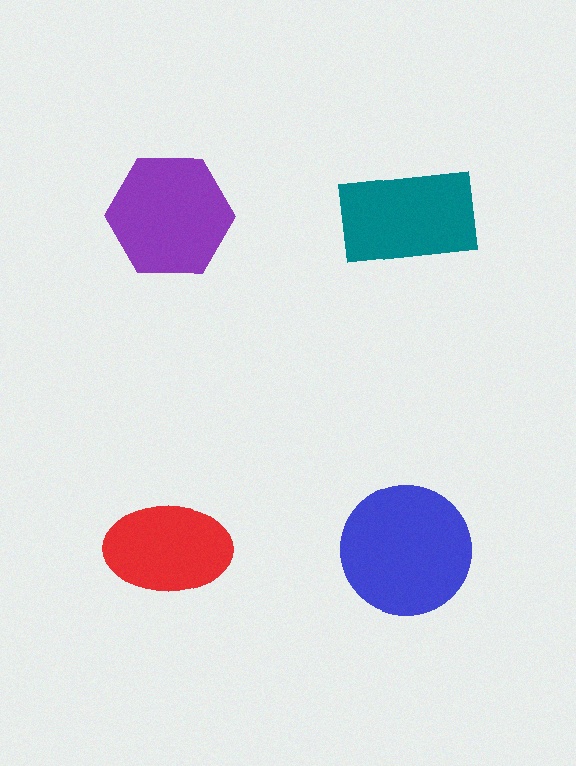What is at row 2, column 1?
A red ellipse.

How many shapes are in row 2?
2 shapes.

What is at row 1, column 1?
A purple hexagon.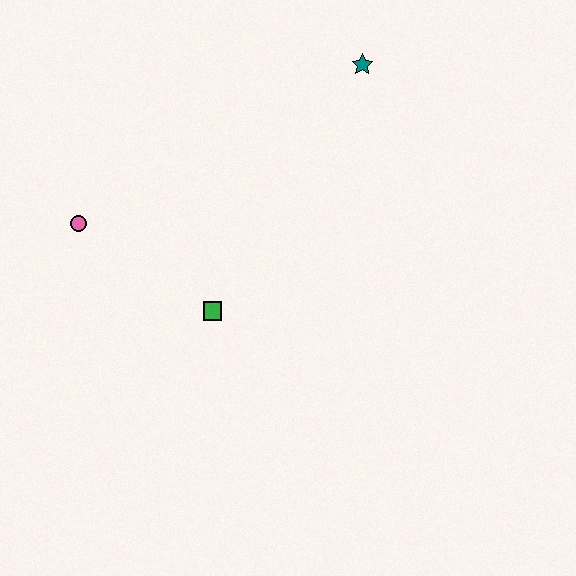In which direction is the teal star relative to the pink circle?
The teal star is to the right of the pink circle.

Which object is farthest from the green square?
The teal star is farthest from the green square.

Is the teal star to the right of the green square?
Yes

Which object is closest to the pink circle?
The green square is closest to the pink circle.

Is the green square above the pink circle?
No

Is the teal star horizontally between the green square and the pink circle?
No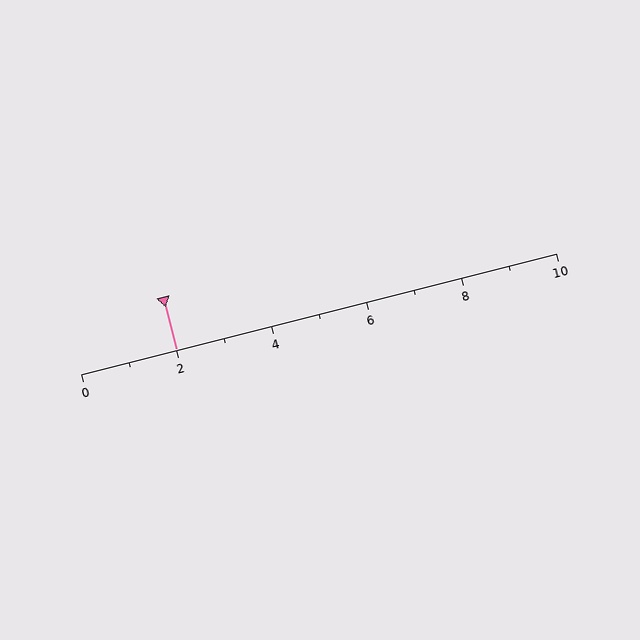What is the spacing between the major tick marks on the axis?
The major ticks are spaced 2 apart.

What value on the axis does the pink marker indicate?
The marker indicates approximately 2.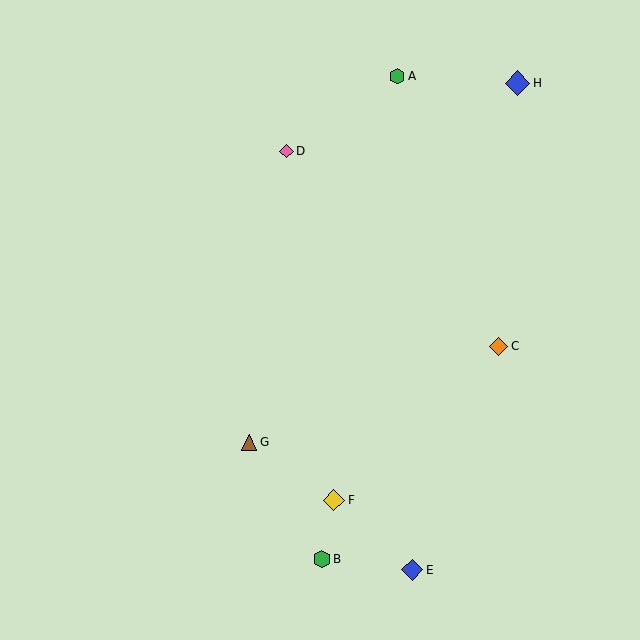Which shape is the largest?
The blue diamond (labeled H) is the largest.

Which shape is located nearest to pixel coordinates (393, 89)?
The green hexagon (labeled A) at (397, 76) is nearest to that location.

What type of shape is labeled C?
Shape C is an orange diamond.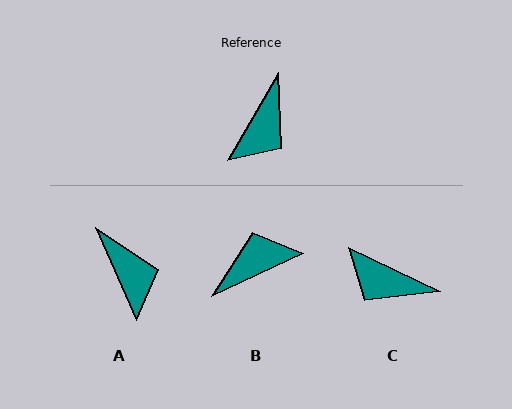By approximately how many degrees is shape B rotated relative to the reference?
Approximately 146 degrees counter-clockwise.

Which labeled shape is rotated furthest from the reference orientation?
B, about 146 degrees away.